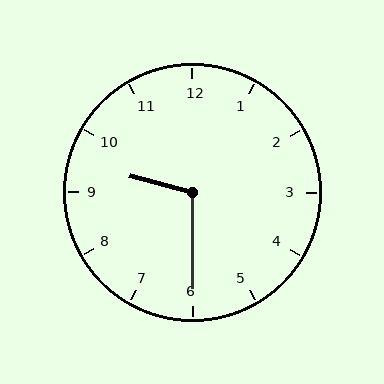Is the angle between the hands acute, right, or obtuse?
It is obtuse.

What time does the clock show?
9:30.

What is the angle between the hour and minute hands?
Approximately 105 degrees.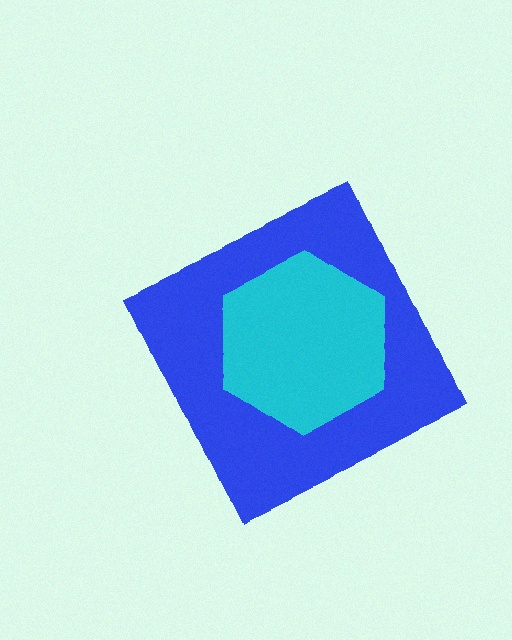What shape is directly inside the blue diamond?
The cyan hexagon.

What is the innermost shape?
The cyan hexagon.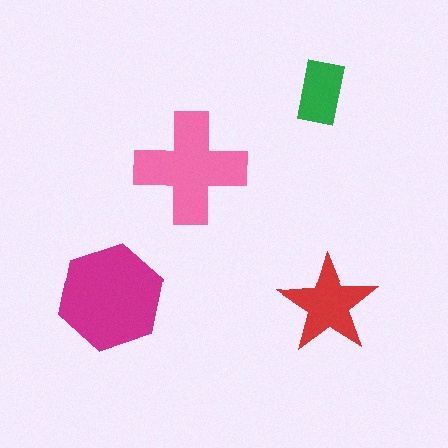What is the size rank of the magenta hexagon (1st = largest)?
1st.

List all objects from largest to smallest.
The magenta hexagon, the pink cross, the red star, the green rectangle.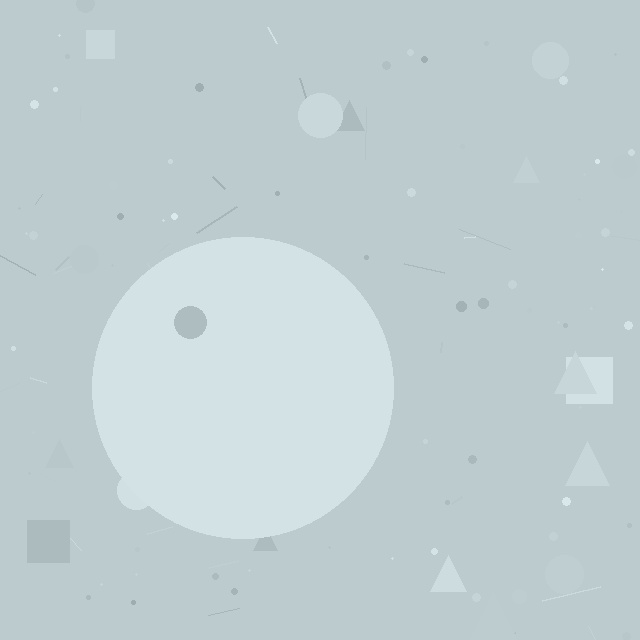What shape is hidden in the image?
A circle is hidden in the image.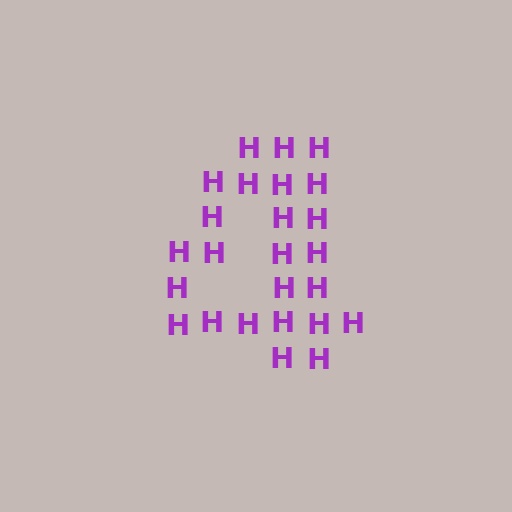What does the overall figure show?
The overall figure shows the digit 4.